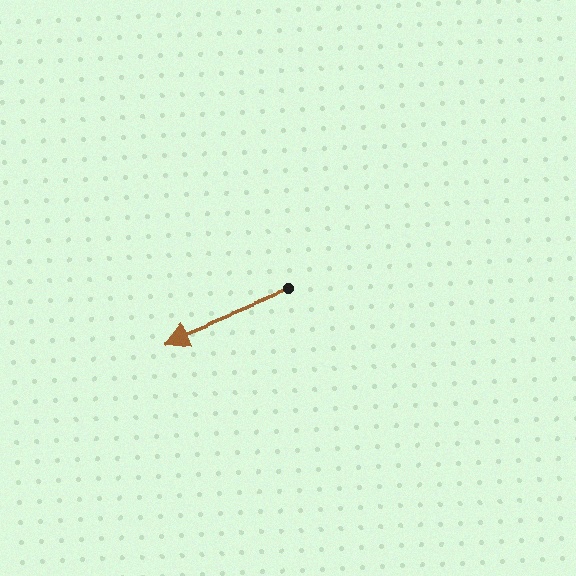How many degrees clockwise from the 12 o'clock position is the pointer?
Approximately 248 degrees.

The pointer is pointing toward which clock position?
Roughly 8 o'clock.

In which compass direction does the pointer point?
West.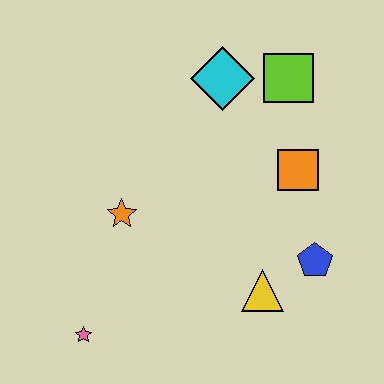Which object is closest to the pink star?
The orange star is closest to the pink star.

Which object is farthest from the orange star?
The lime square is farthest from the orange star.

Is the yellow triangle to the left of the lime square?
Yes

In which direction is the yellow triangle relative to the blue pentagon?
The yellow triangle is to the left of the blue pentagon.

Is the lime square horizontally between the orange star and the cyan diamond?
No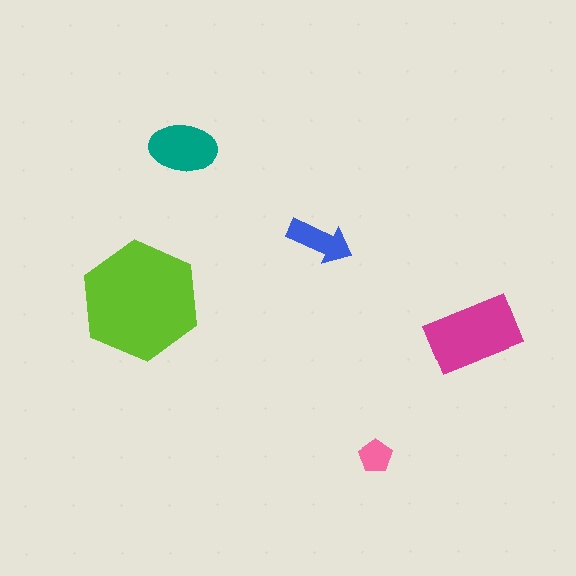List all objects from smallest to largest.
The pink pentagon, the blue arrow, the teal ellipse, the magenta rectangle, the lime hexagon.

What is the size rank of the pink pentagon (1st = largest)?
5th.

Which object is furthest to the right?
The magenta rectangle is rightmost.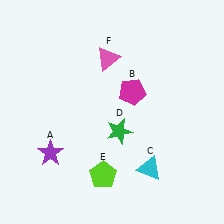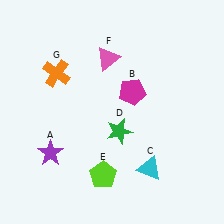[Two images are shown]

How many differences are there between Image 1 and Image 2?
There is 1 difference between the two images.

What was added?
An orange cross (G) was added in Image 2.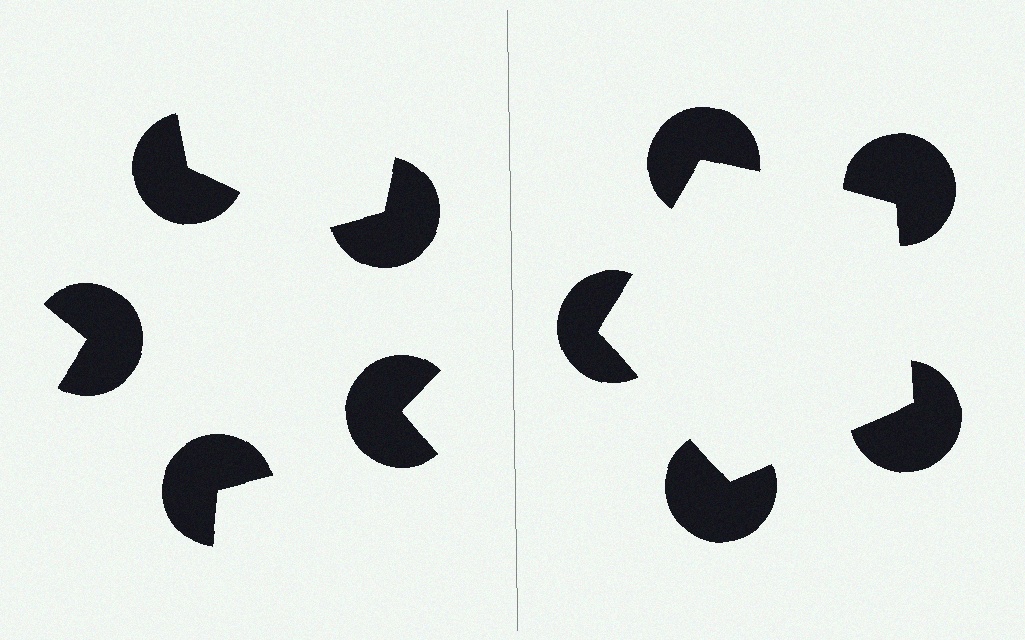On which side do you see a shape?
An illusory pentagon appears on the right side. On the left side the wedge cuts are rotated, so no coherent shape forms.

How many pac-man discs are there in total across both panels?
10 — 5 on each side.